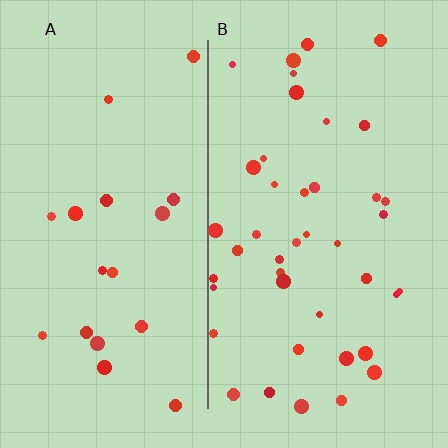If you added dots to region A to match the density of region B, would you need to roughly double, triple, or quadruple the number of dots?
Approximately double.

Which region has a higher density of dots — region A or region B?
B (the right).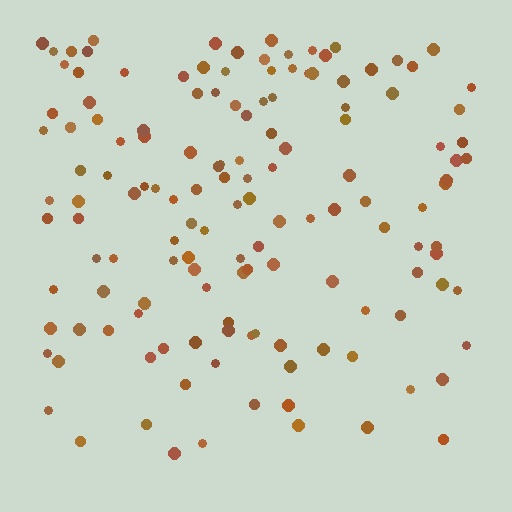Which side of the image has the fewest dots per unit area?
The bottom.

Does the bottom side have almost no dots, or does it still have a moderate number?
Still a moderate number, just noticeably fewer than the top.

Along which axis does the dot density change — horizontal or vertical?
Vertical.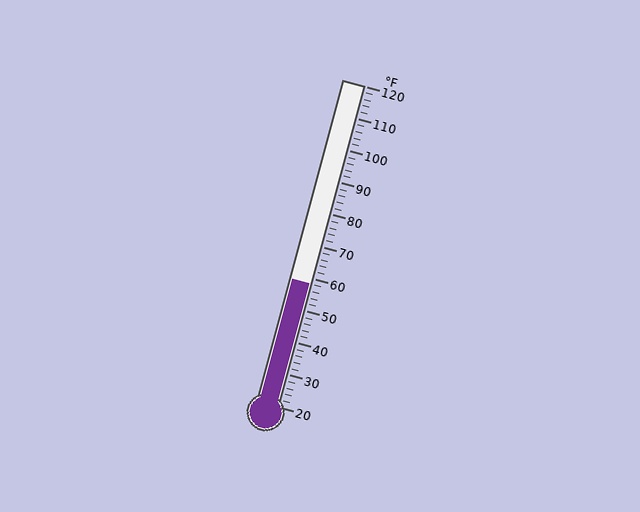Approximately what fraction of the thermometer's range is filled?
The thermometer is filled to approximately 40% of its range.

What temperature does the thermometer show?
The thermometer shows approximately 58°F.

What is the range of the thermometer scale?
The thermometer scale ranges from 20°F to 120°F.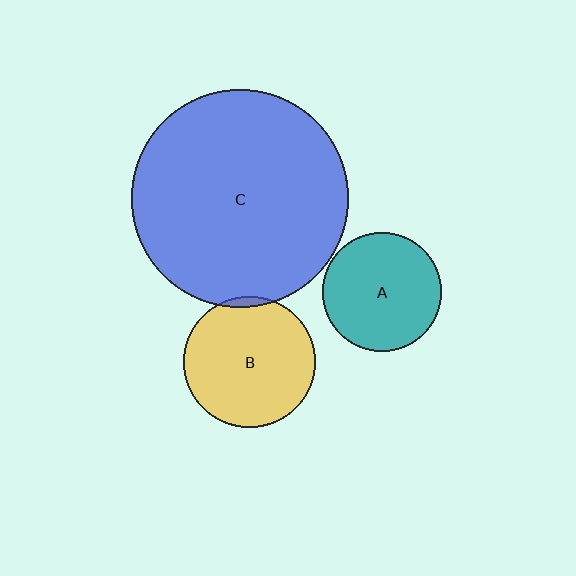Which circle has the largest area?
Circle C (blue).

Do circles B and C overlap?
Yes.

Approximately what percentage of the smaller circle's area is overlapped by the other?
Approximately 5%.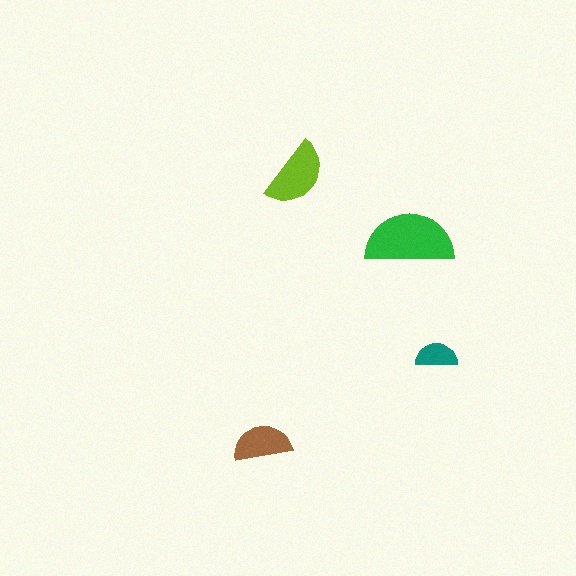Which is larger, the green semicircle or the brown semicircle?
The green one.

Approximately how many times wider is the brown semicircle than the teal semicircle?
About 1.5 times wider.